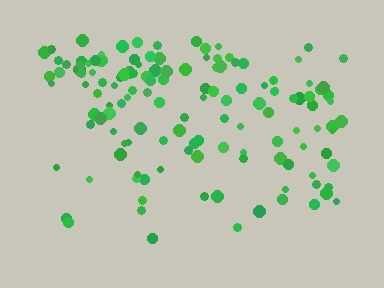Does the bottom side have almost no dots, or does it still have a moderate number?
Still a moderate number, just noticeably fewer than the top.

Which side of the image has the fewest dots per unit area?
The bottom.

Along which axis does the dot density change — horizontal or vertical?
Vertical.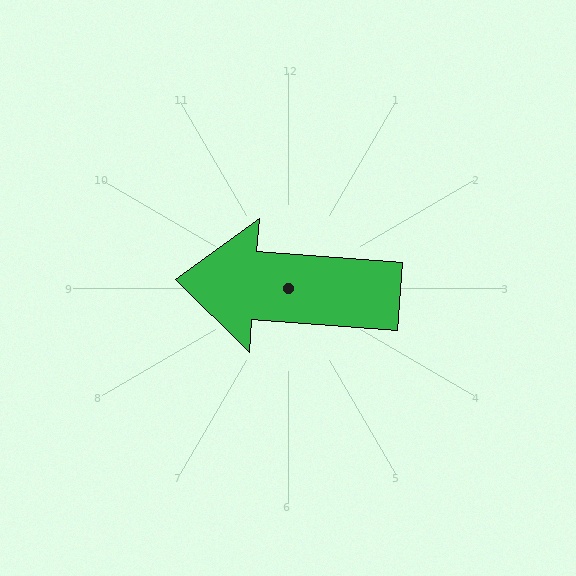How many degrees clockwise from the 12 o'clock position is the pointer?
Approximately 274 degrees.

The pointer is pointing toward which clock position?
Roughly 9 o'clock.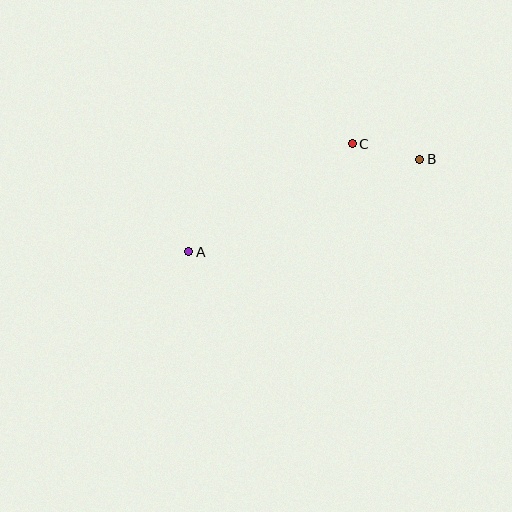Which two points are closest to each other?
Points B and C are closest to each other.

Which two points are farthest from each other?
Points A and B are farthest from each other.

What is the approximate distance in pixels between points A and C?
The distance between A and C is approximately 196 pixels.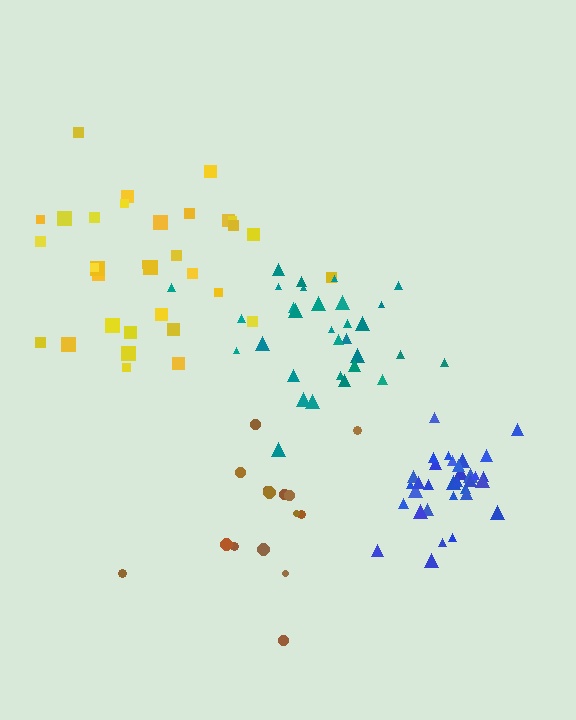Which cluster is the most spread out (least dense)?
Brown.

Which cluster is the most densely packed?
Blue.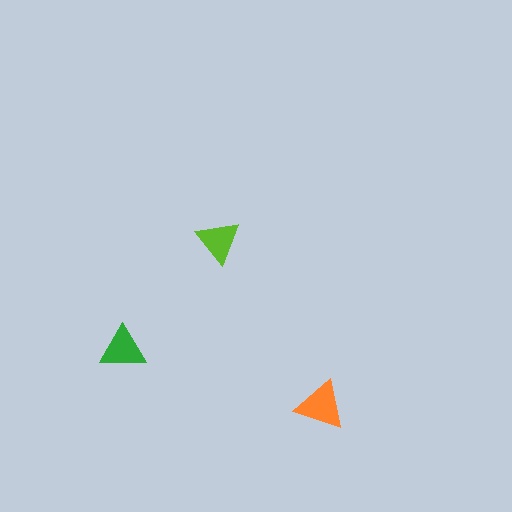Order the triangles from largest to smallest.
the orange one, the green one, the lime one.